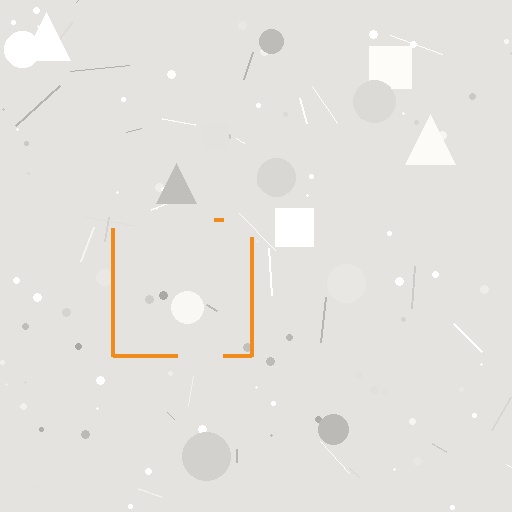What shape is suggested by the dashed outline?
The dashed outline suggests a square.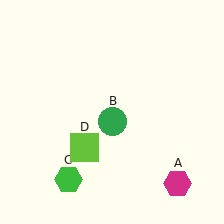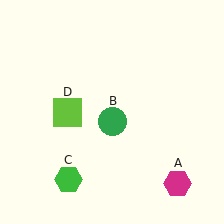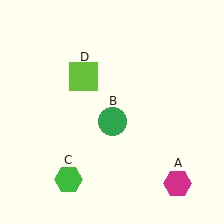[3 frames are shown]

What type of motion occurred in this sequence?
The lime square (object D) rotated clockwise around the center of the scene.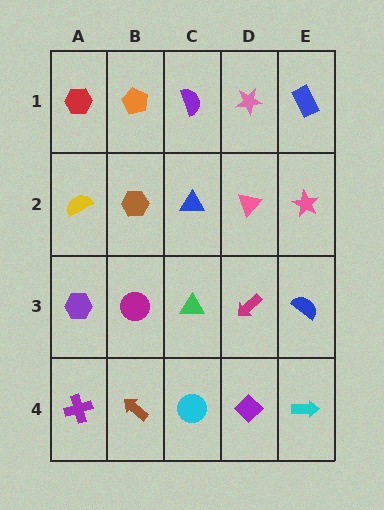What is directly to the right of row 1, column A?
An orange pentagon.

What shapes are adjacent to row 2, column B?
An orange pentagon (row 1, column B), a magenta circle (row 3, column B), a yellow semicircle (row 2, column A), a blue triangle (row 2, column C).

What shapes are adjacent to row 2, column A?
A red hexagon (row 1, column A), a purple hexagon (row 3, column A), a brown hexagon (row 2, column B).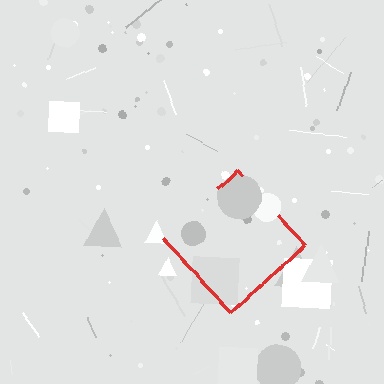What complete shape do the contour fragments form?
The contour fragments form a diamond.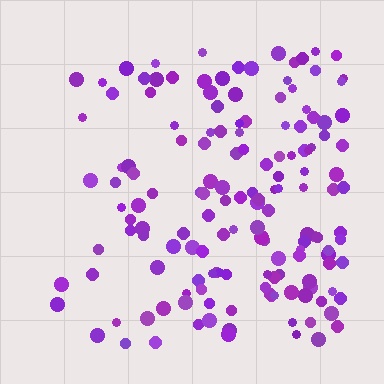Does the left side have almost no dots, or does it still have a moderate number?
Still a moderate number, just noticeably fewer than the right.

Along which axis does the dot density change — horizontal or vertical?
Horizontal.